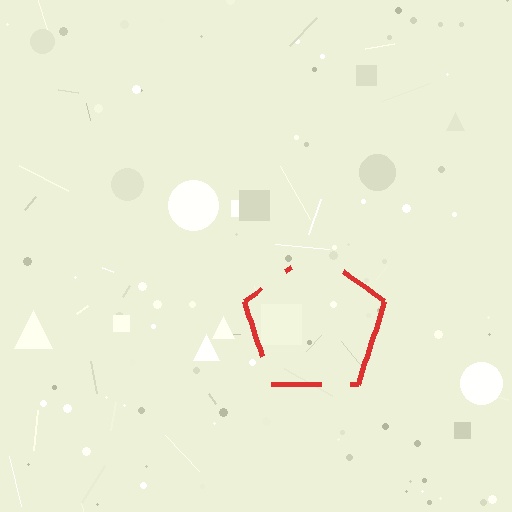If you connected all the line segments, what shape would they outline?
They would outline a pentagon.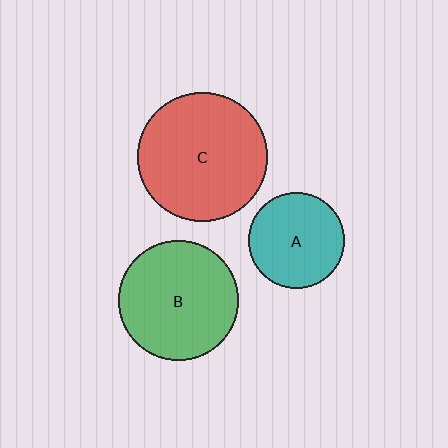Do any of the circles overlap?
No, none of the circles overlap.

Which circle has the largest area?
Circle C (red).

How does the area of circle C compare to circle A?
Approximately 1.8 times.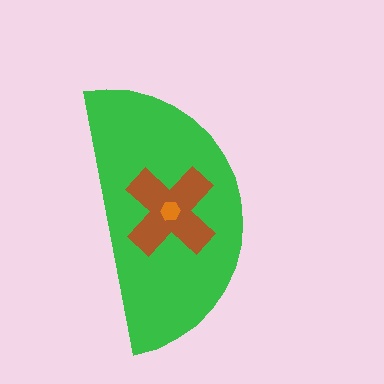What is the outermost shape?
The green semicircle.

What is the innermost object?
The orange hexagon.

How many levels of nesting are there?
3.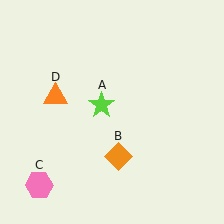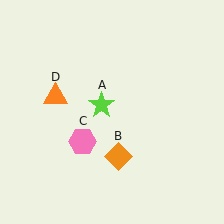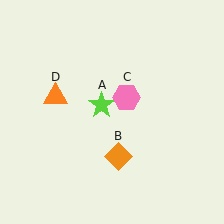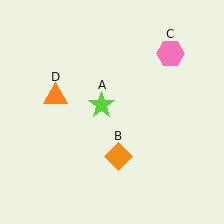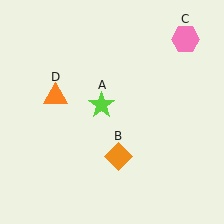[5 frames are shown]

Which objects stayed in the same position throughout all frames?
Lime star (object A) and orange diamond (object B) and orange triangle (object D) remained stationary.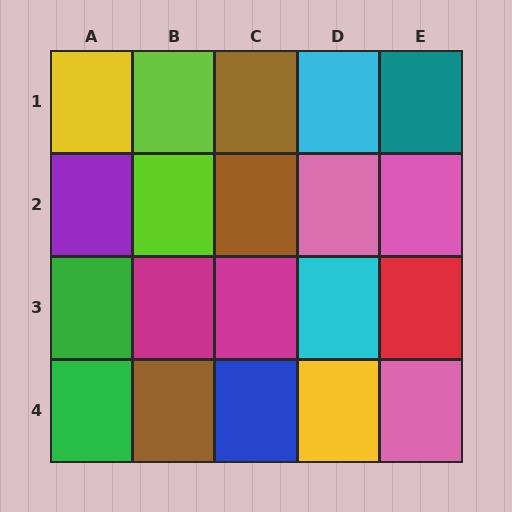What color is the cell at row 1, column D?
Cyan.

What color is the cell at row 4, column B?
Brown.